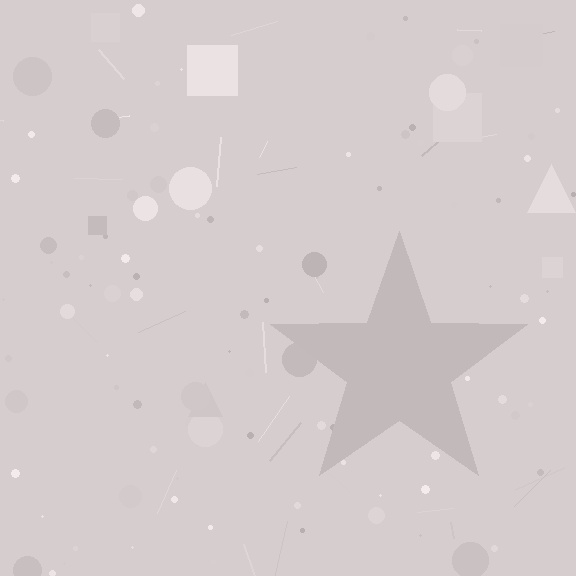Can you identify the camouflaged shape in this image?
The camouflaged shape is a star.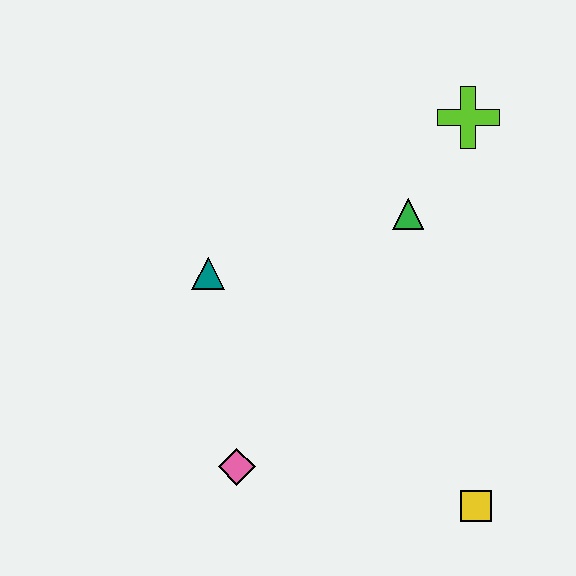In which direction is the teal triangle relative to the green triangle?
The teal triangle is to the left of the green triangle.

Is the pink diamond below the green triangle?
Yes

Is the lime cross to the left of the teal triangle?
No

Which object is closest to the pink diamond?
The teal triangle is closest to the pink diamond.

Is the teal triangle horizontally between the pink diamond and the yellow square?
No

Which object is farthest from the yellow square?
The lime cross is farthest from the yellow square.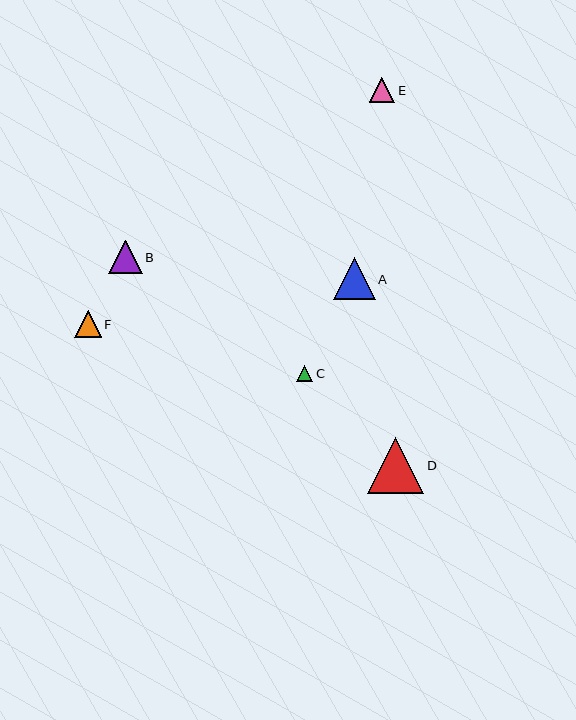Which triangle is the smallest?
Triangle C is the smallest with a size of approximately 16 pixels.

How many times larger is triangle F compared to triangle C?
Triangle F is approximately 1.6 times the size of triangle C.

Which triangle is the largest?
Triangle D is the largest with a size of approximately 56 pixels.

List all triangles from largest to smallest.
From largest to smallest: D, A, B, F, E, C.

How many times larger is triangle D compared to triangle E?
Triangle D is approximately 2.2 times the size of triangle E.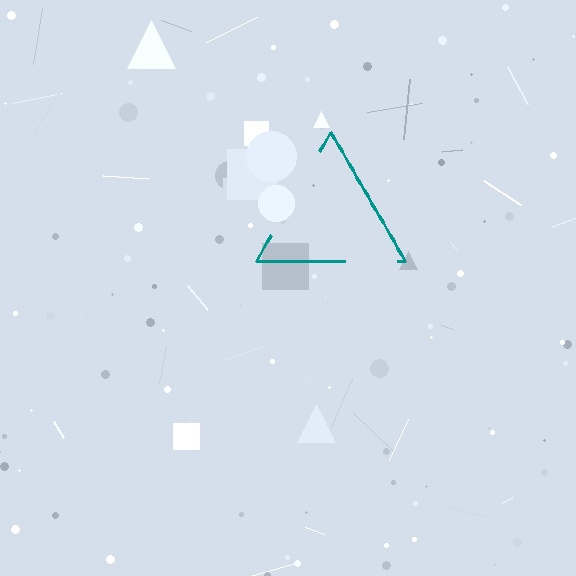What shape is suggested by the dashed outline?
The dashed outline suggests a triangle.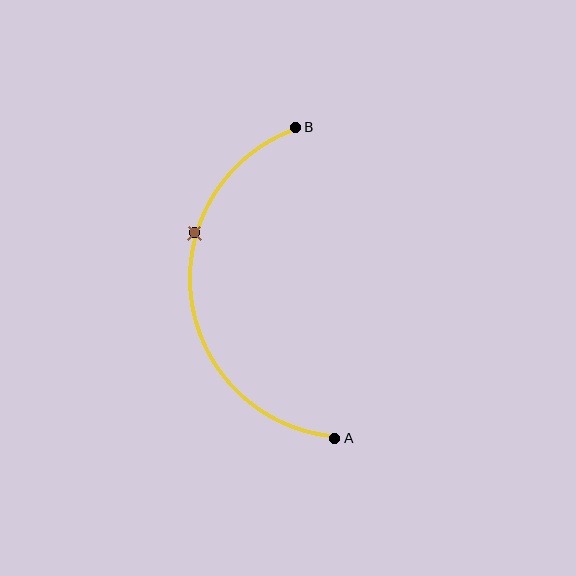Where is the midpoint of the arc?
The arc midpoint is the point on the curve farthest from the straight line joining A and B. It sits to the left of that line.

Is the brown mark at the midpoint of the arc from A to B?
No. The brown mark lies on the arc but is closer to endpoint B. The arc midpoint would be at the point on the curve equidistant along the arc from both A and B.